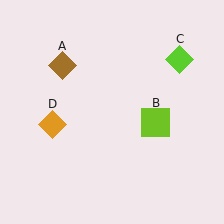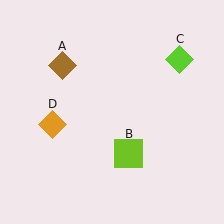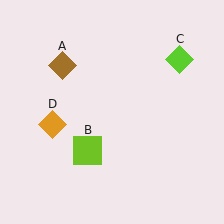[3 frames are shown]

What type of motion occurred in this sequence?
The lime square (object B) rotated clockwise around the center of the scene.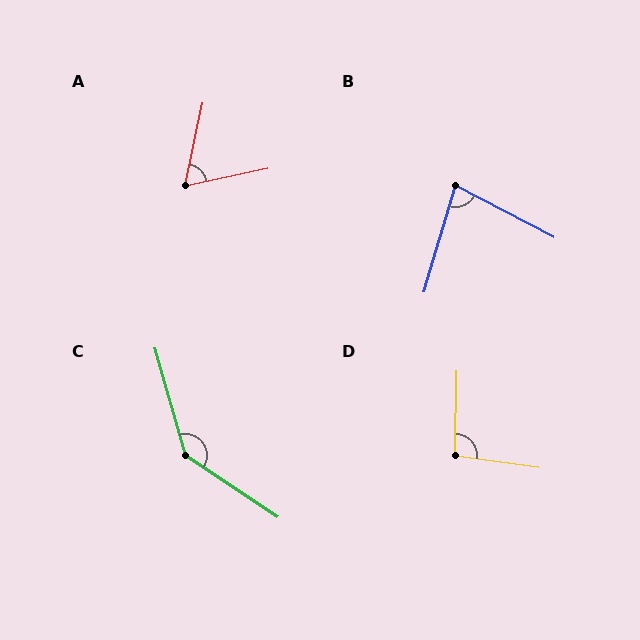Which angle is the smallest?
A, at approximately 66 degrees.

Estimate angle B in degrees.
Approximately 79 degrees.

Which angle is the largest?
C, at approximately 140 degrees.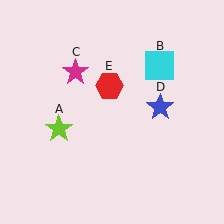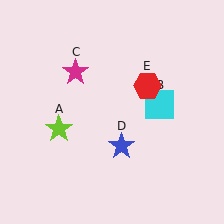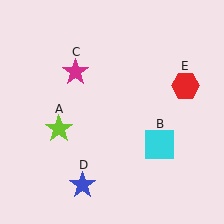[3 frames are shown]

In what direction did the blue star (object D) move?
The blue star (object D) moved down and to the left.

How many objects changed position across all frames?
3 objects changed position: cyan square (object B), blue star (object D), red hexagon (object E).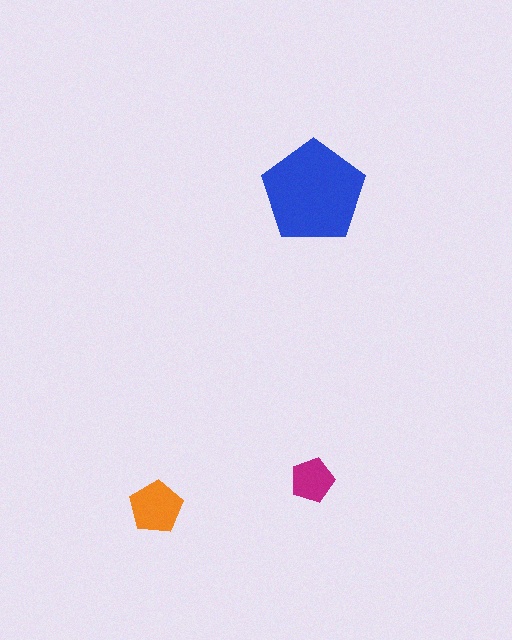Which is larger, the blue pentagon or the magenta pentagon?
The blue one.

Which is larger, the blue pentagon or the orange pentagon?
The blue one.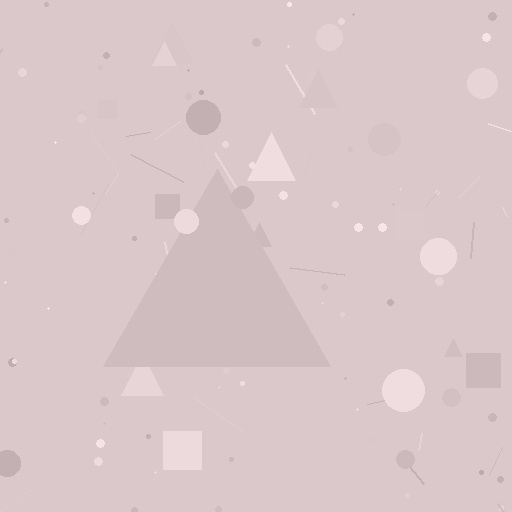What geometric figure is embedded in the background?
A triangle is embedded in the background.